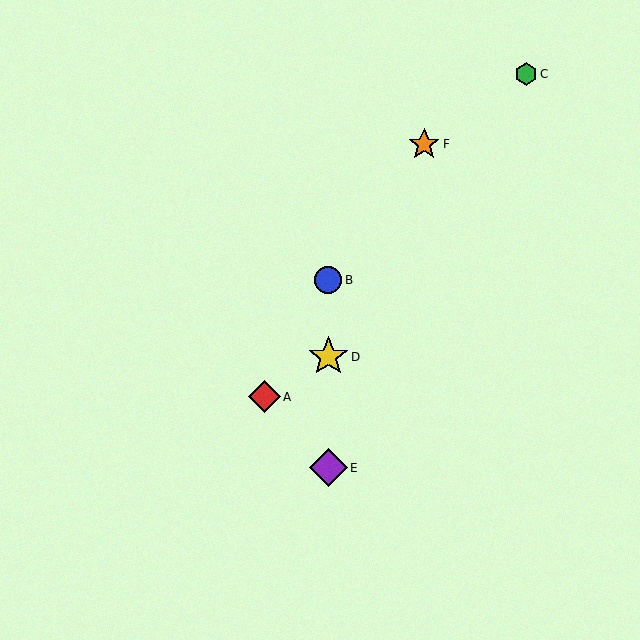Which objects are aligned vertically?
Objects B, D, E are aligned vertically.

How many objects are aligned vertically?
3 objects (B, D, E) are aligned vertically.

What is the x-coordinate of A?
Object A is at x≈264.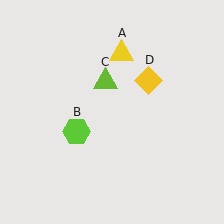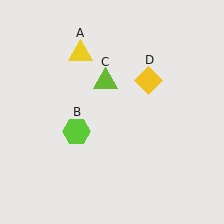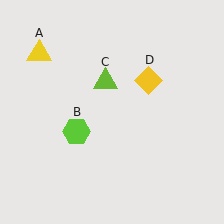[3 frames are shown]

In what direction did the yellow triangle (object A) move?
The yellow triangle (object A) moved left.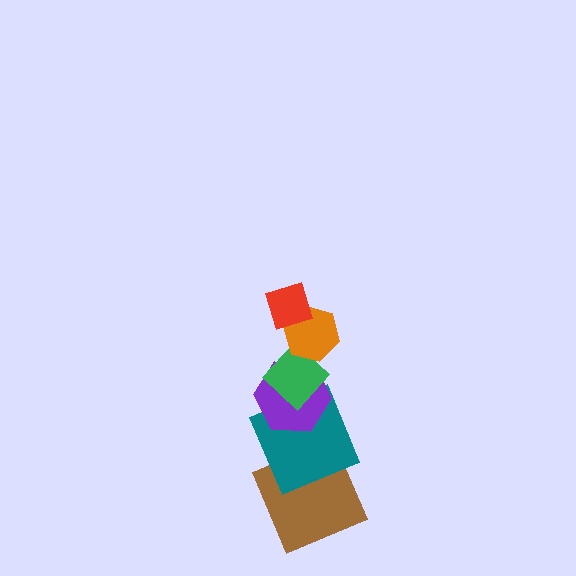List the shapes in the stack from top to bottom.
From top to bottom: the red diamond, the orange hexagon, the green diamond, the purple hexagon, the teal square, the brown square.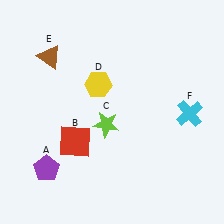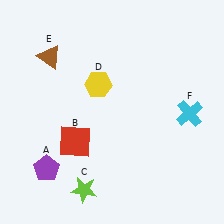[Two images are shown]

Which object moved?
The lime star (C) moved down.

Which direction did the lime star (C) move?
The lime star (C) moved down.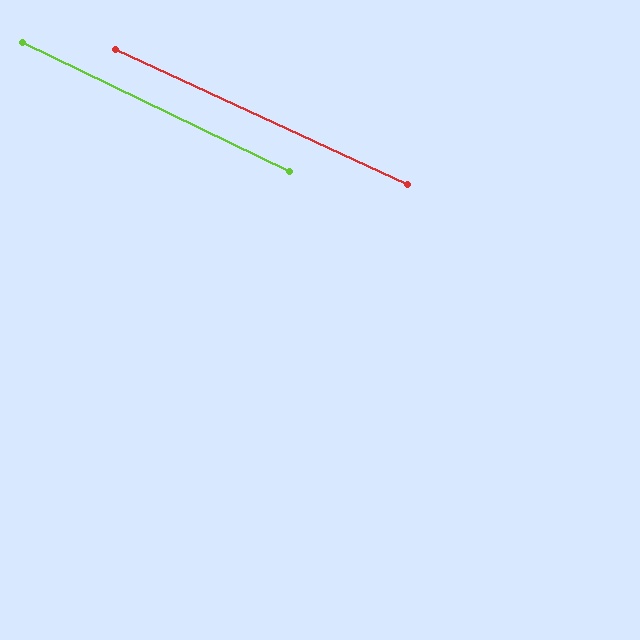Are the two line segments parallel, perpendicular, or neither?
Parallel — their directions differ by only 1.0°.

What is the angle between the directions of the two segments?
Approximately 1 degree.